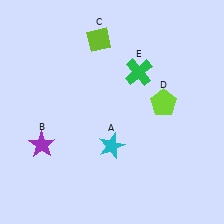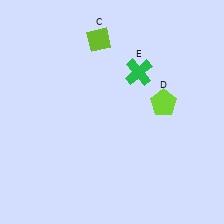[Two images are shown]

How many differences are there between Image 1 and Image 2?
There are 2 differences between the two images.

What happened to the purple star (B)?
The purple star (B) was removed in Image 2. It was in the bottom-left area of Image 1.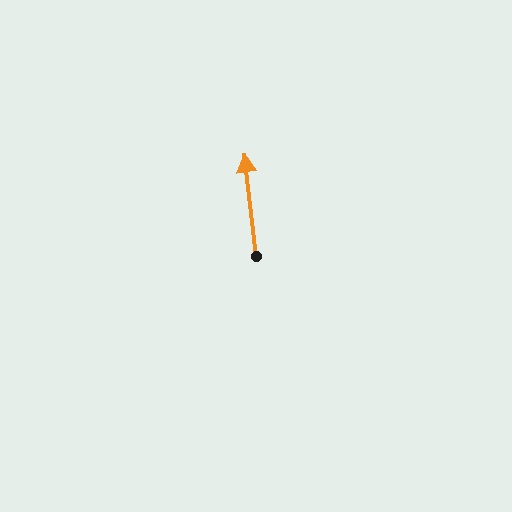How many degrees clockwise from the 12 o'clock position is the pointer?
Approximately 354 degrees.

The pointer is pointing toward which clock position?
Roughly 12 o'clock.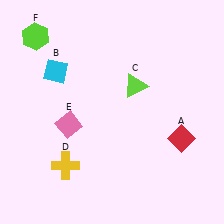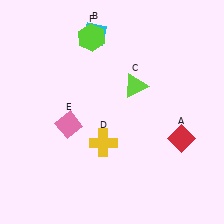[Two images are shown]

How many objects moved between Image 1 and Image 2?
3 objects moved between the two images.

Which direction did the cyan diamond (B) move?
The cyan diamond (B) moved right.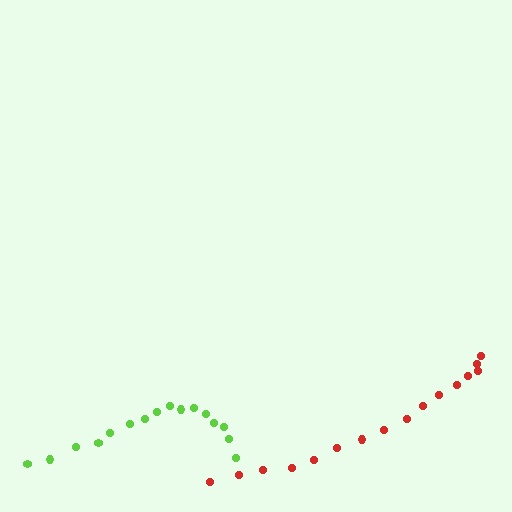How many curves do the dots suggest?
There are 2 distinct paths.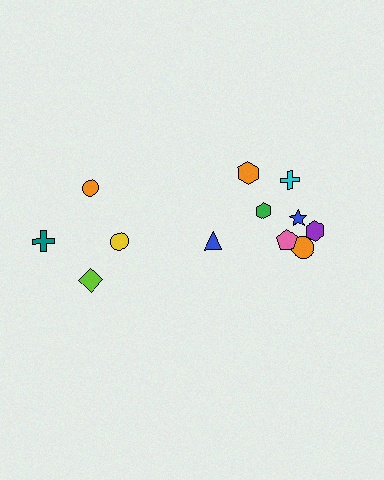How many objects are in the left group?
There are 4 objects.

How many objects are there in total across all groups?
There are 12 objects.